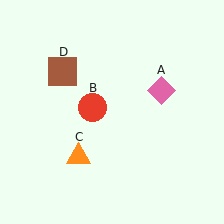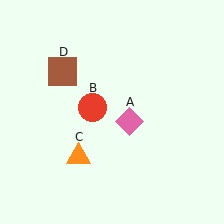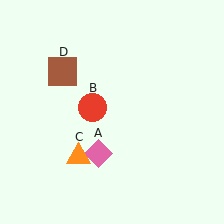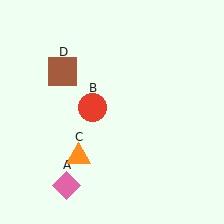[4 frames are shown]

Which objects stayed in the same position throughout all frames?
Red circle (object B) and orange triangle (object C) and brown square (object D) remained stationary.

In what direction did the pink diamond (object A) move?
The pink diamond (object A) moved down and to the left.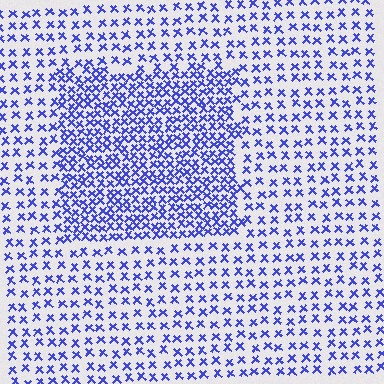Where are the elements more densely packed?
The elements are more densely packed inside the rectangle boundary.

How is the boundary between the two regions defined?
The boundary is defined by a change in element density (approximately 2.1x ratio). All elements are the same color, size, and shape.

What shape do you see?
I see a rectangle.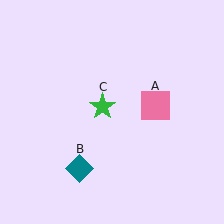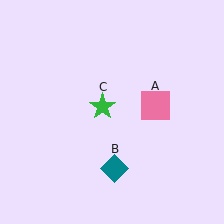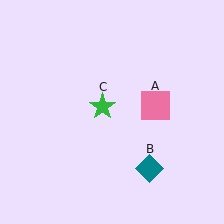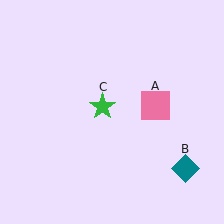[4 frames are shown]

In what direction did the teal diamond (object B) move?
The teal diamond (object B) moved right.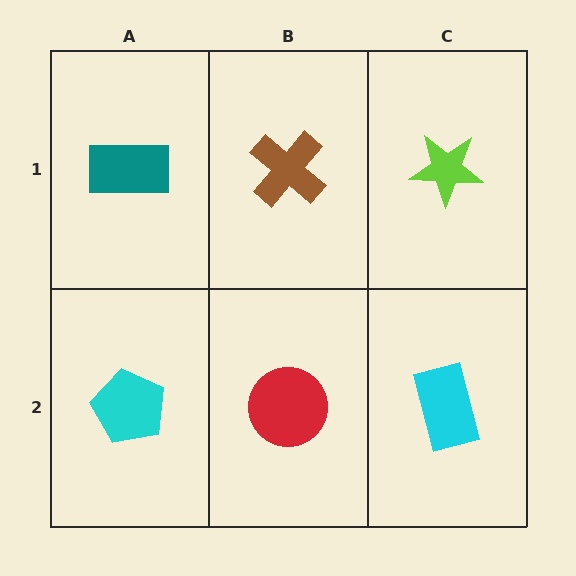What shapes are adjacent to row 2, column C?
A lime star (row 1, column C), a red circle (row 2, column B).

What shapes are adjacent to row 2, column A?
A teal rectangle (row 1, column A), a red circle (row 2, column B).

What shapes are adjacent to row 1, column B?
A red circle (row 2, column B), a teal rectangle (row 1, column A), a lime star (row 1, column C).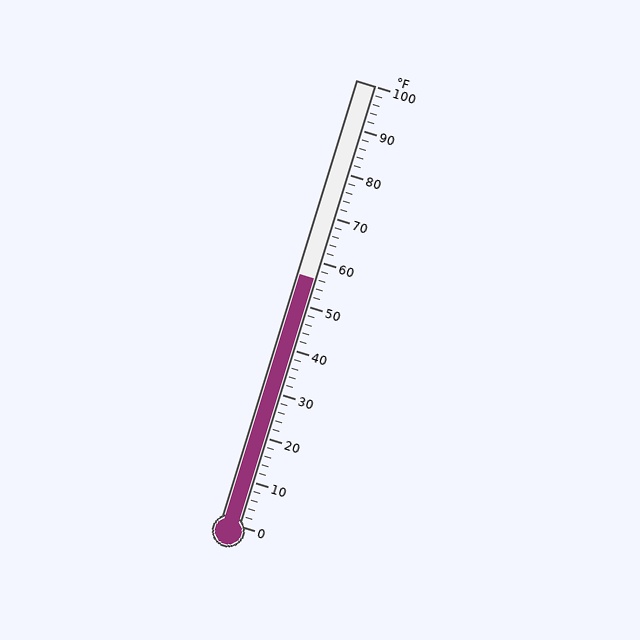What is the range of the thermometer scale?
The thermometer scale ranges from 0°F to 100°F.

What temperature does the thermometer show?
The thermometer shows approximately 56°F.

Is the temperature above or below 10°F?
The temperature is above 10°F.